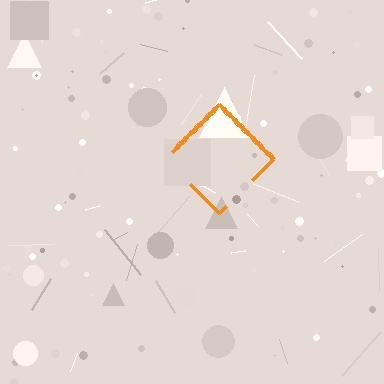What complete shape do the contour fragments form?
The contour fragments form a diamond.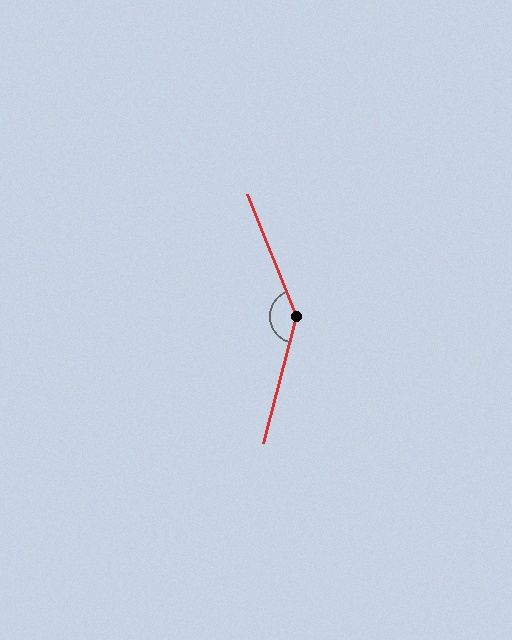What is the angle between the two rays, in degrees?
Approximately 144 degrees.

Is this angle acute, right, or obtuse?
It is obtuse.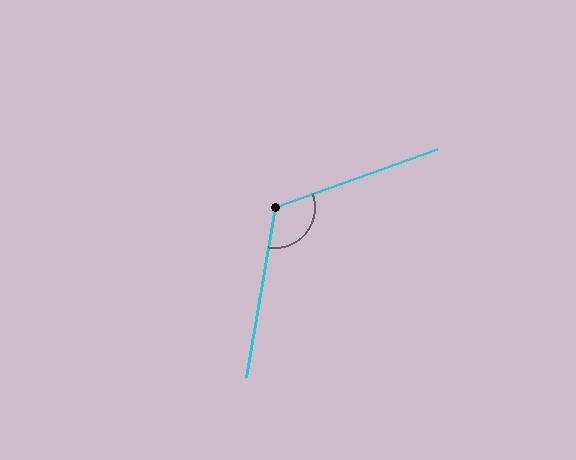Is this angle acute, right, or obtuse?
It is obtuse.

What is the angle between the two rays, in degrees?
Approximately 119 degrees.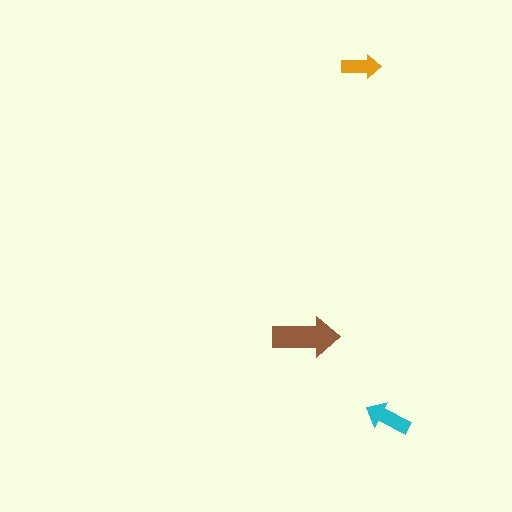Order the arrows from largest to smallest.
the brown one, the cyan one, the orange one.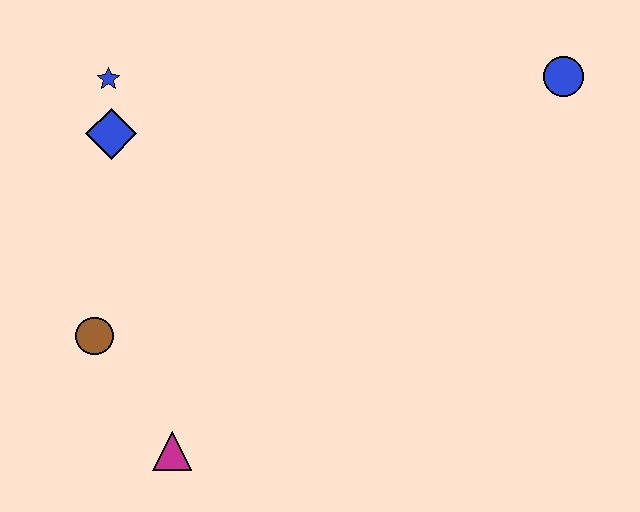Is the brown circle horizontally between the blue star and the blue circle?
No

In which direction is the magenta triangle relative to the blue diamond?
The magenta triangle is below the blue diamond.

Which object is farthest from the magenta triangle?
The blue circle is farthest from the magenta triangle.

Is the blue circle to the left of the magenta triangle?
No